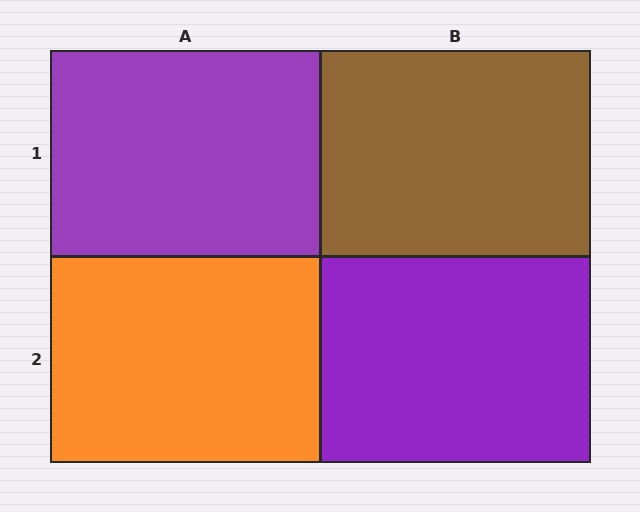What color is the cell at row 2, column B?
Purple.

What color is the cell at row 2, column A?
Orange.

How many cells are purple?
2 cells are purple.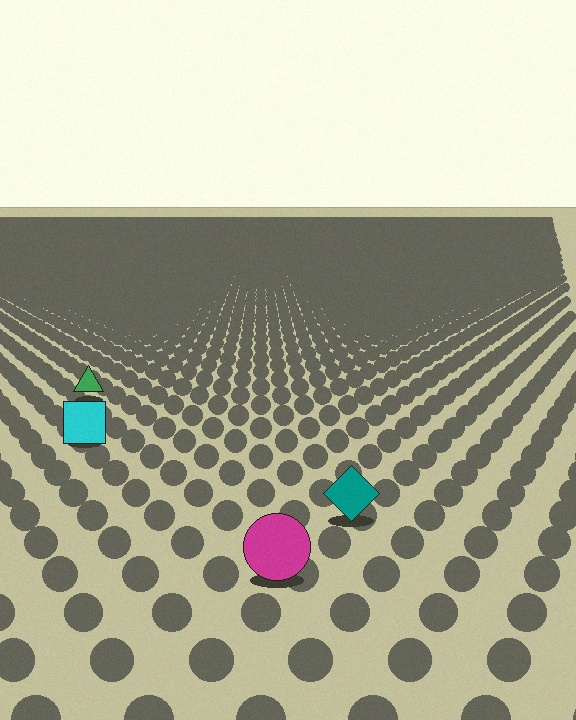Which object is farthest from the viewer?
The green triangle is farthest from the viewer. It appears smaller and the ground texture around it is denser.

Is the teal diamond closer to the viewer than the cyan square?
Yes. The teal diamond is closer — you can tell from the texture gradient: the ground texture is coarser near it.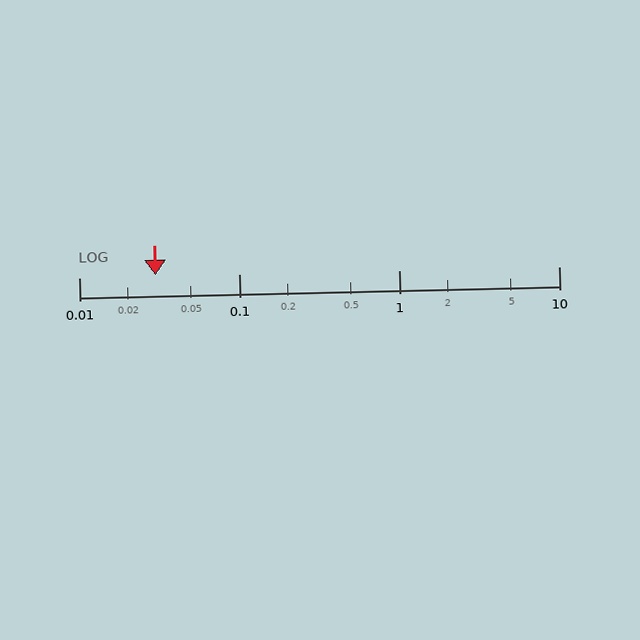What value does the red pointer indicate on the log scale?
The pointer indicates approximately 0.03.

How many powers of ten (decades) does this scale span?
The scale spans 3 decades, from 0.01 to 10.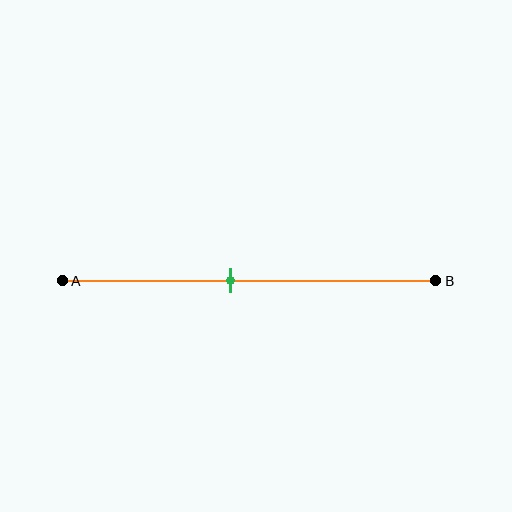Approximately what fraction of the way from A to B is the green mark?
The green mark is approximately 45% of the way from A to B.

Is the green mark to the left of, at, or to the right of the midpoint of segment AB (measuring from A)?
The green mark is to the left of the midpoint of segment AB.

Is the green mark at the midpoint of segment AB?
No, the mark is at about 45% from A, not at the 50% midpoint.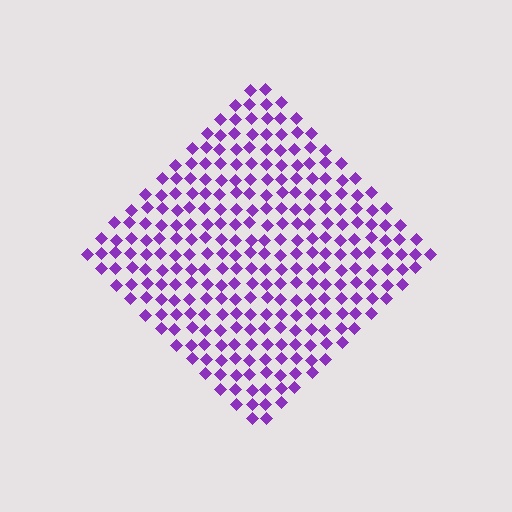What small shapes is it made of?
It is made of small diamonds.